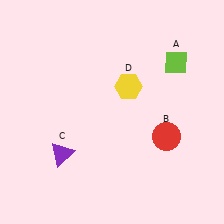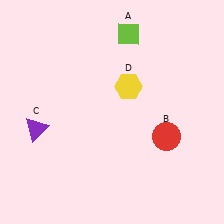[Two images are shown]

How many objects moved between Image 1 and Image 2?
2 objects moved between the two images.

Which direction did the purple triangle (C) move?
The purple triangle (C) moved left.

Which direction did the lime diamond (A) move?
The lime diamond (A) moved left.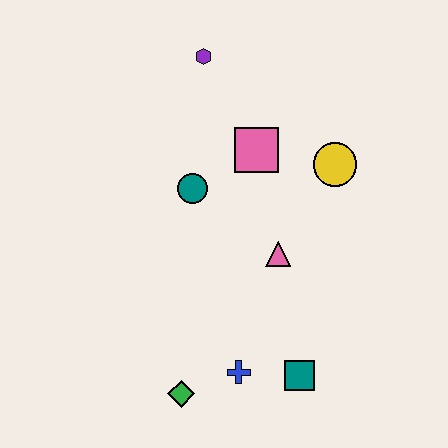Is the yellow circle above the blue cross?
Yes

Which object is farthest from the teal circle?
The teal square is farthest from the teal circle.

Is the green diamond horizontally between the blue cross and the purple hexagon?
No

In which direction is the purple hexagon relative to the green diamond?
The purple hexagon is above the green diamond.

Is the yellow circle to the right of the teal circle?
Yes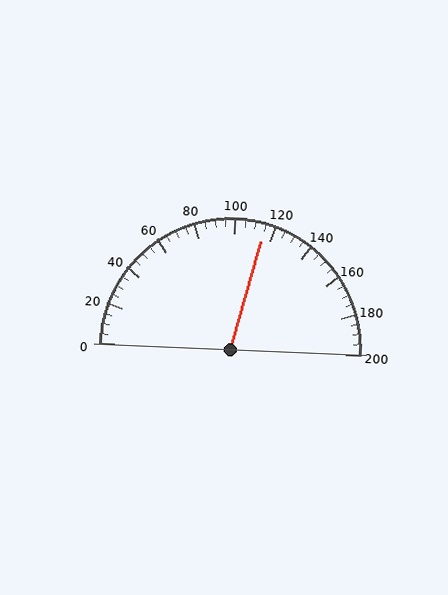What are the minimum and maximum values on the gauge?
The gauge ranges from 0 to 200.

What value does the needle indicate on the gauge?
The needle indicates approximately 115.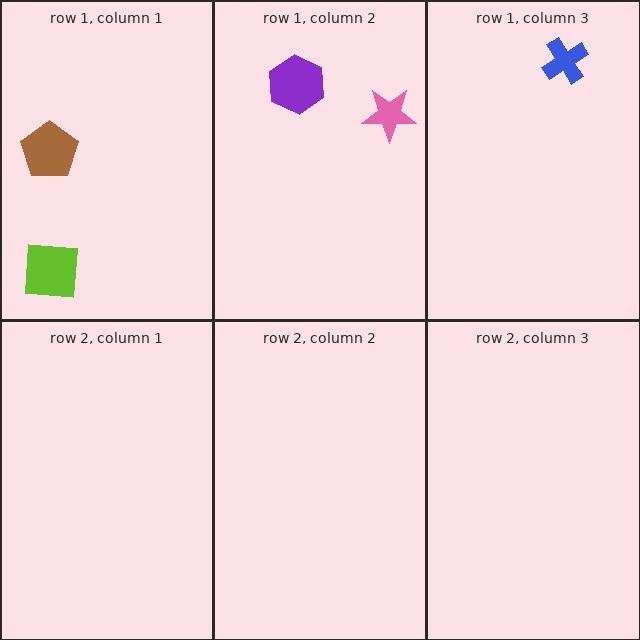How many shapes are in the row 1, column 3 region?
1.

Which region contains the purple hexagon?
The row 1, column 2 region.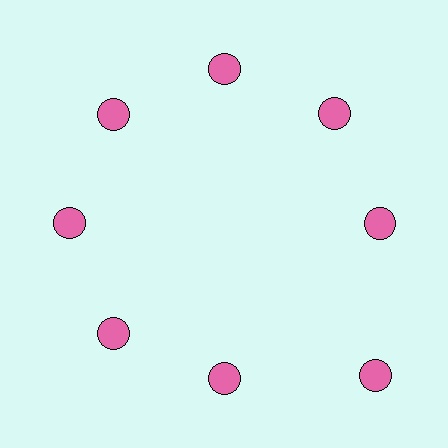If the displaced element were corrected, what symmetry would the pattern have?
It would have 8-fold rotational symmetry — the pattern would map onto itself every 45 degrees.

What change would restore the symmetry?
The symmetry would be restored by moving it inward, back onto the ring so that all 8 circles sit at equal angles and equal distance from the center.